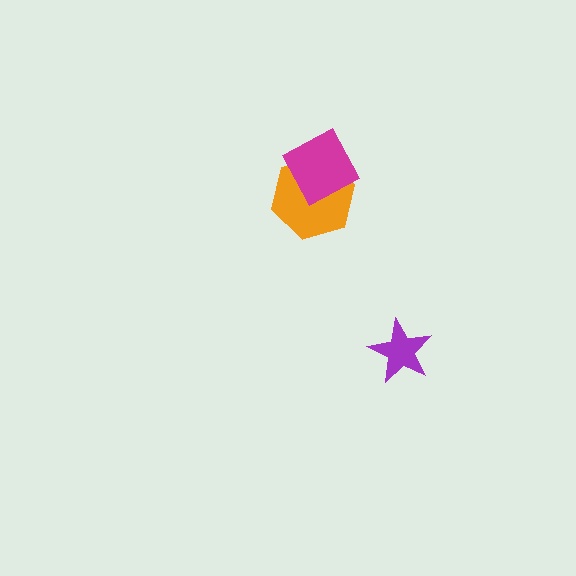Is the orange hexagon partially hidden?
Yes, it is partially covered by another shape.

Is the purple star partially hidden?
No, no other shape covers it.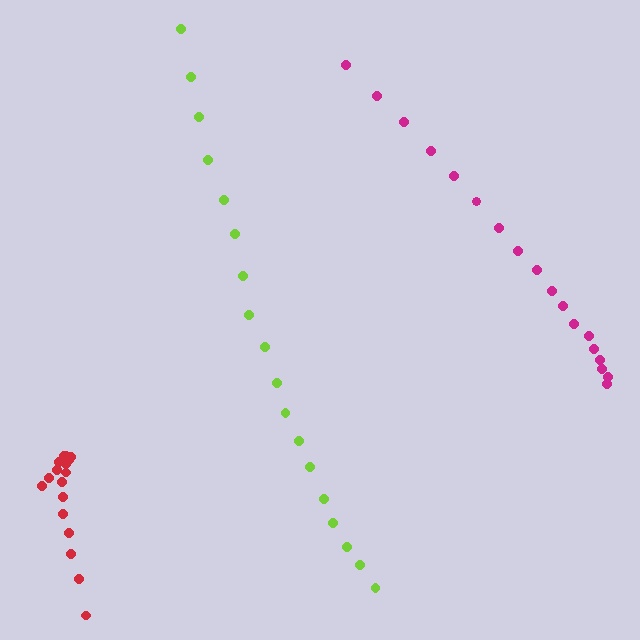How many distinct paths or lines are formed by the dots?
There are 3 distinct paths.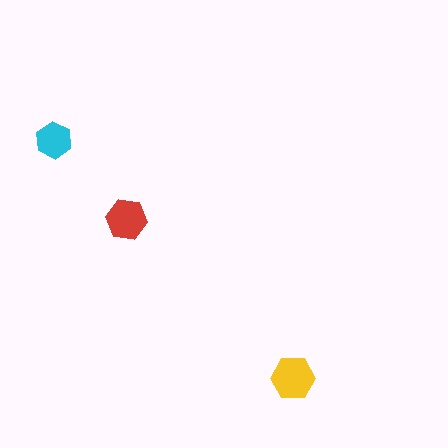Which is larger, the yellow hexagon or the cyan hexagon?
The yellow one.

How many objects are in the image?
There are 3 objects in the image.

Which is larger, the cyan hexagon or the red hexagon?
The red one.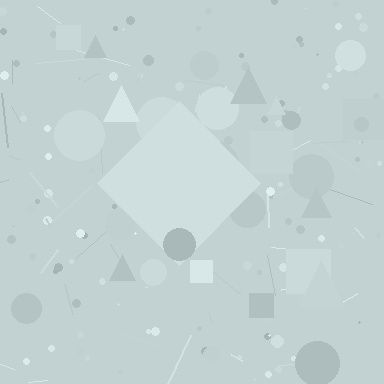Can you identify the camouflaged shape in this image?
The camouflaged shape is a diamond.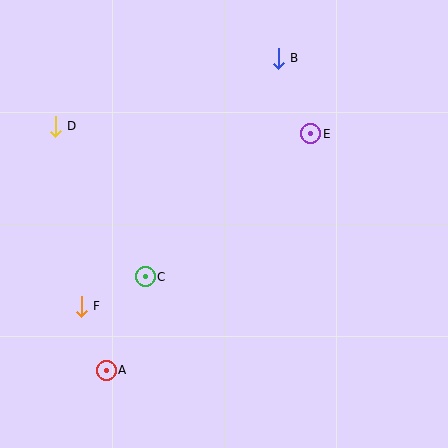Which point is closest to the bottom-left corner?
Point A is closest to the bottom-left corner.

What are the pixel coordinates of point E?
Point E is at (311, 134).